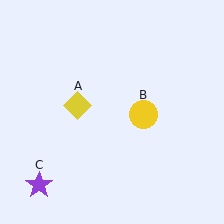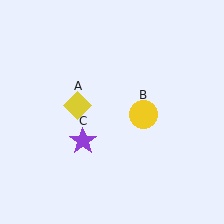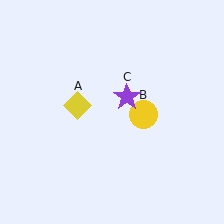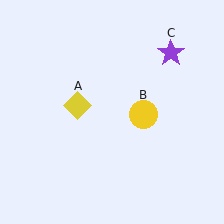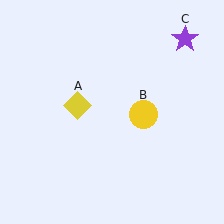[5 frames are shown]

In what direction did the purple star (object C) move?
The purple star (object C) moved up and to the right.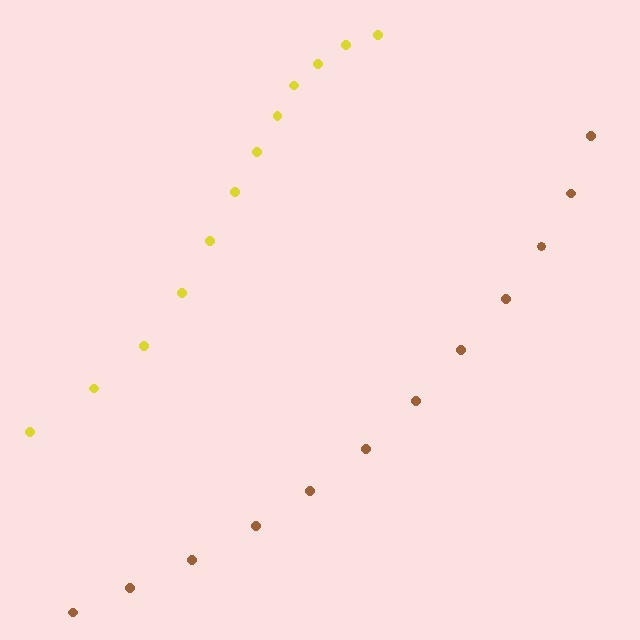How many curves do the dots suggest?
There are 2 distinct paths.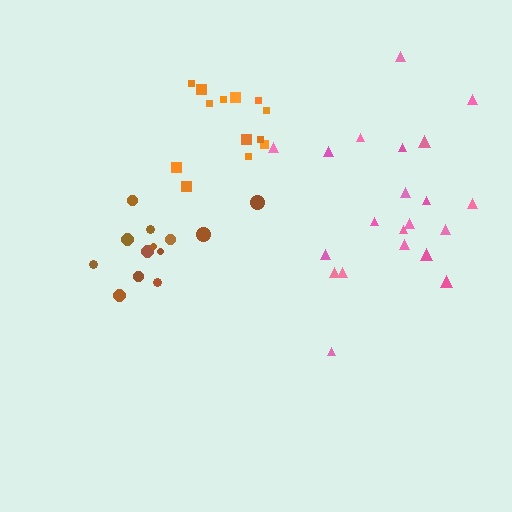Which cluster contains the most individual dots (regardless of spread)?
Pink (21).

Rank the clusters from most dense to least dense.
pink, brown, orange.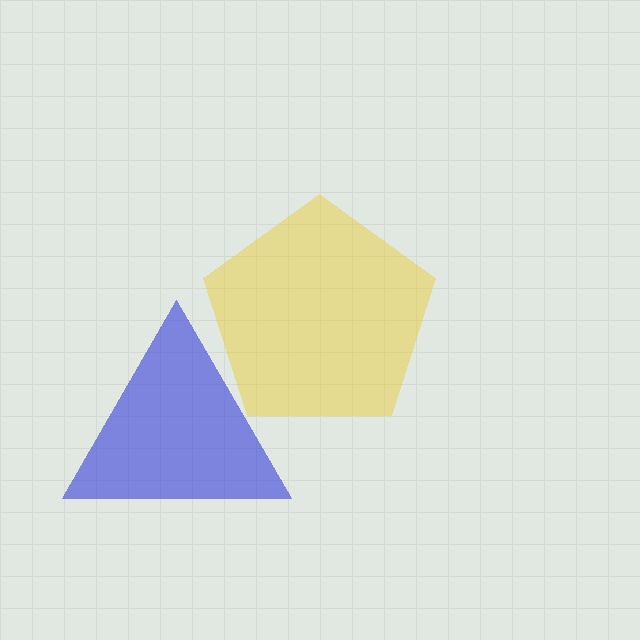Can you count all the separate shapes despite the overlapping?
Yes, there are 2 separate shapes.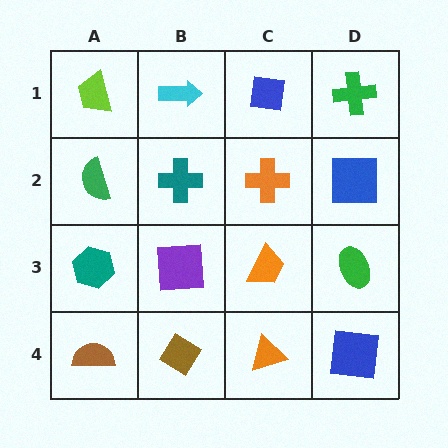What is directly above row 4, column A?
A teal hexagon.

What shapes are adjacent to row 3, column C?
An orange cross (row 2, column C), an orange triangle (row 4, column C), a purple square (row 3, column B), a green ellipse (row 3, column D).